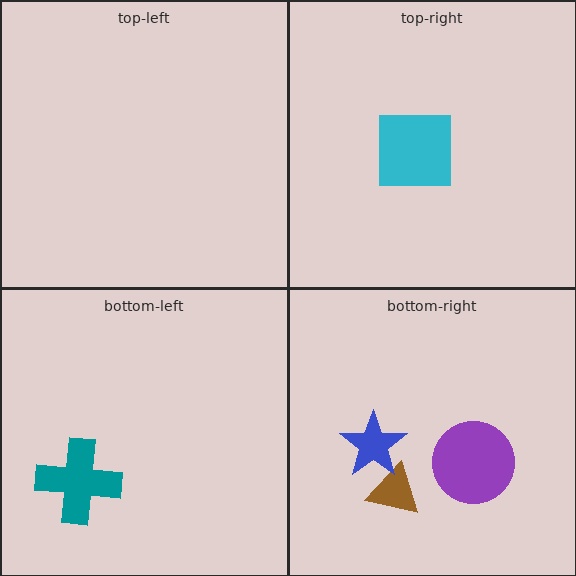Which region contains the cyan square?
The top-right region.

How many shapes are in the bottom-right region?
3.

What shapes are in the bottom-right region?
The brown triangle, the purple circle, the blue star.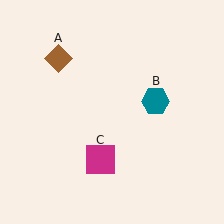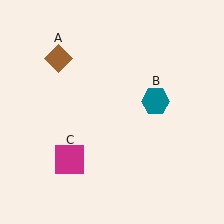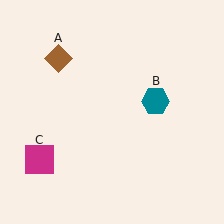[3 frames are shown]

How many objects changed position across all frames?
1 object changed position: magenta square (object C).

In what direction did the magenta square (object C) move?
The magenta square (object C) moved left.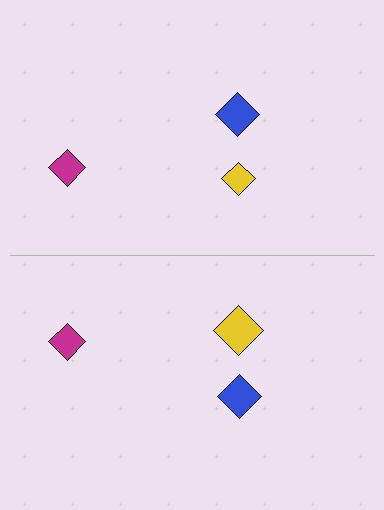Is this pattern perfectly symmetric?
No, the pattern is not perfectly symmetric. The yellow diamond on the bottom side has a different size than its mirror counterpart.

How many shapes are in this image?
There are 6 shapes in this image.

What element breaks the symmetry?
The yellow diamond on the bottom side has a different size than its mirror counterpart.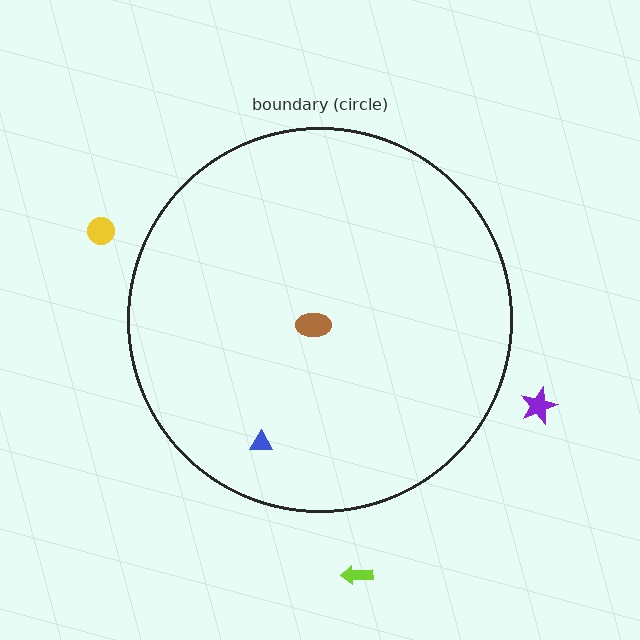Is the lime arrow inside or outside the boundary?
Outside.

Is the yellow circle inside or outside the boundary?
Outside.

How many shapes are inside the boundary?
2 inside, 3 outside.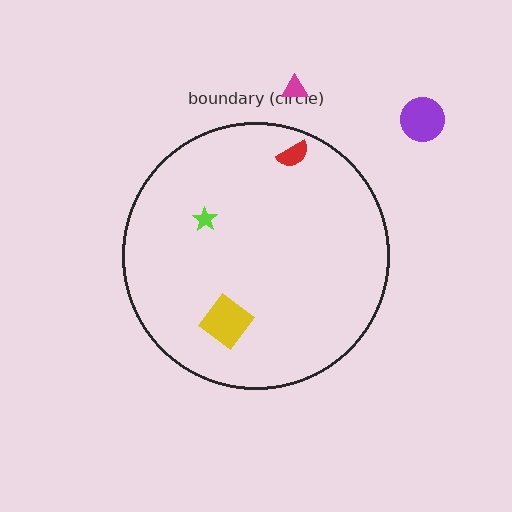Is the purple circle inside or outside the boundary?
Outside.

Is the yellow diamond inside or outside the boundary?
Inside.